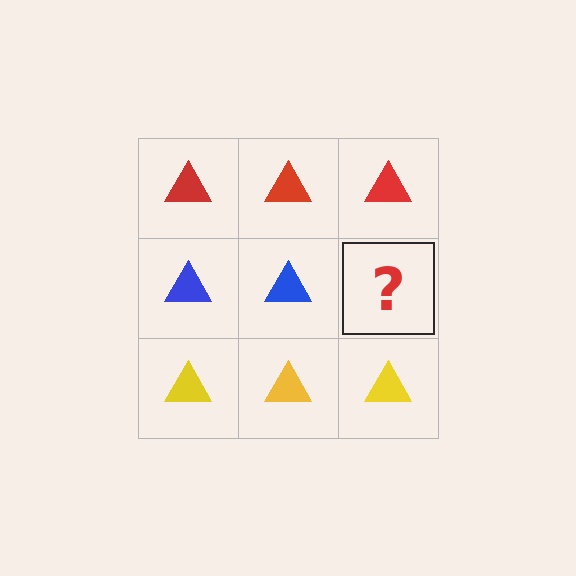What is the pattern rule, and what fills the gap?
The rule is that each row has a consistent color. The gap should be filled with a blue triangle.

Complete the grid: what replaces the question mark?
The question mark should be replaced with a blue triangle.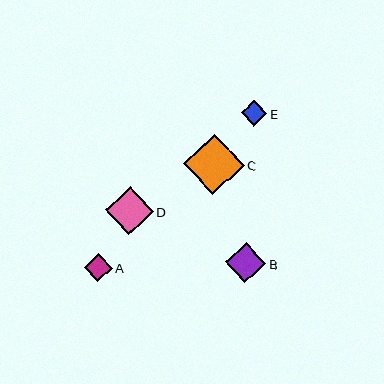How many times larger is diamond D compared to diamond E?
Diamond D is approximately 1.9 times the size of diamond E.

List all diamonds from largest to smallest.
From largest to smallest: C, D, B, A, E.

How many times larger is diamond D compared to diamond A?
Diamond D is approximately 1.7 times the size of diamond A.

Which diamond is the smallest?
Diamond E is the smallest with a size of approximately 25 pixels.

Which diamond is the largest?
Diamond C is the largest with a size of approximately 61 pixels.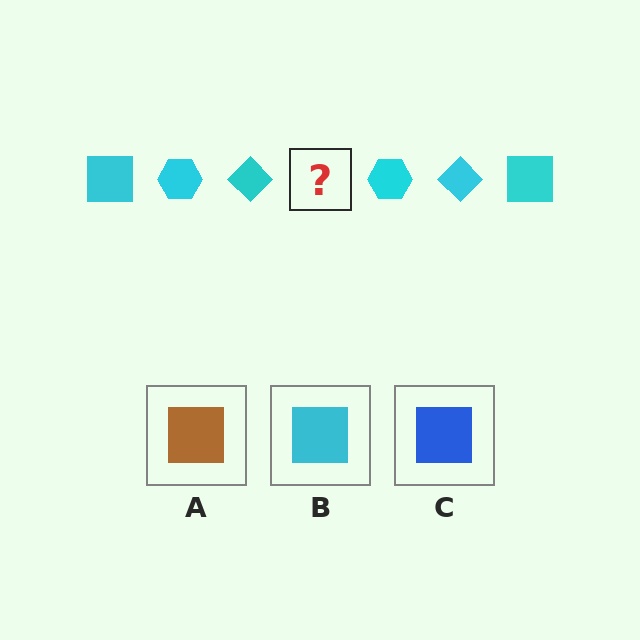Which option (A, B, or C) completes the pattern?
B.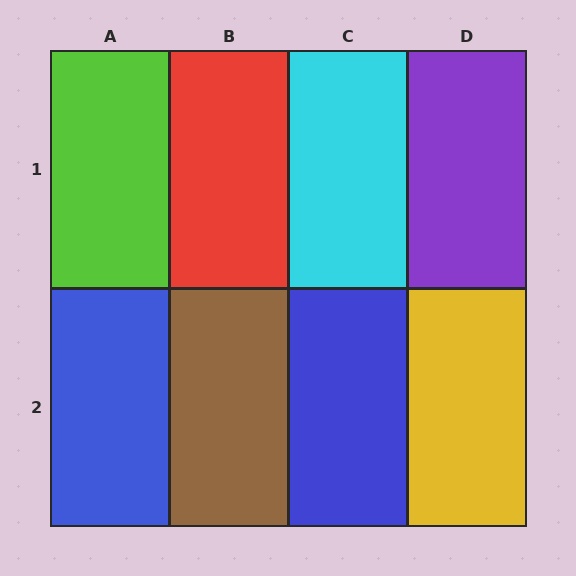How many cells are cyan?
1 cell is cyan.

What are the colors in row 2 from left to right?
Blue, brown, blue, yellow.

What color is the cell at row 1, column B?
Red.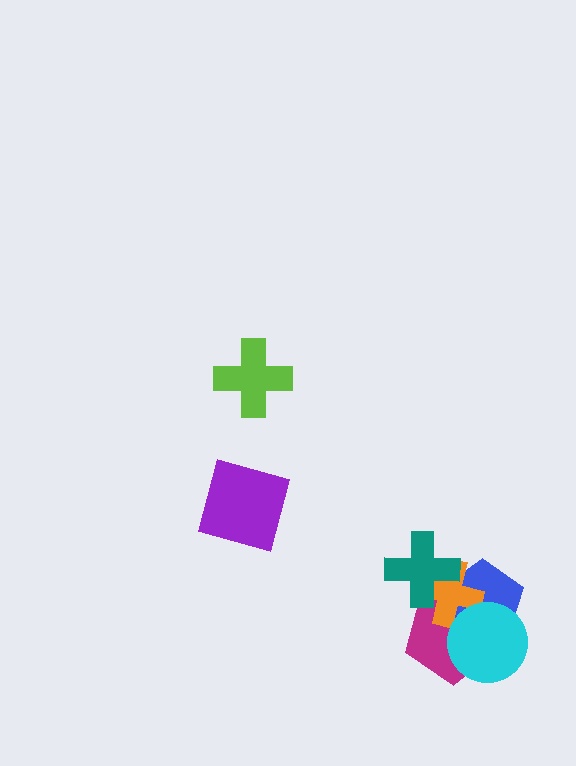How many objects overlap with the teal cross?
3 objects overlap with the teal cross.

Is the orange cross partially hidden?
Yes, it is partially covered by another shape.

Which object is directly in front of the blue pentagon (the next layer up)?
The orange cross is directly in front of the blue pentagon.